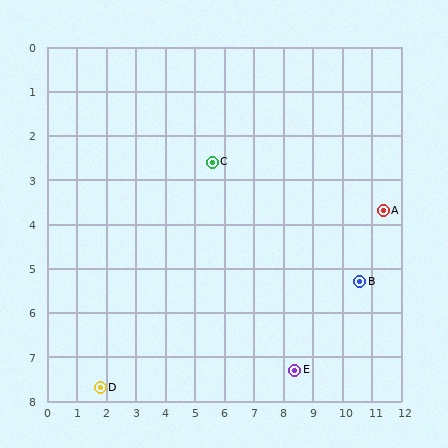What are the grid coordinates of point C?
Point C is at approximately (5.6, 2.6).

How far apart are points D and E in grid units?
Points D and E are about 6.6 grid units apart.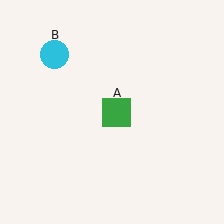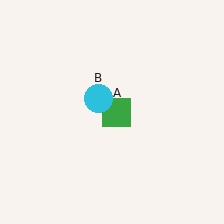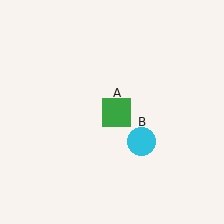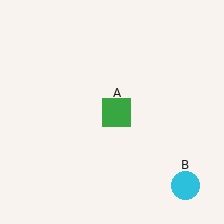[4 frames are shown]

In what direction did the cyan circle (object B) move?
The cyan circle (object B) moved down and to the right.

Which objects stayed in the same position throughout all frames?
Green square (object A) remained stationary.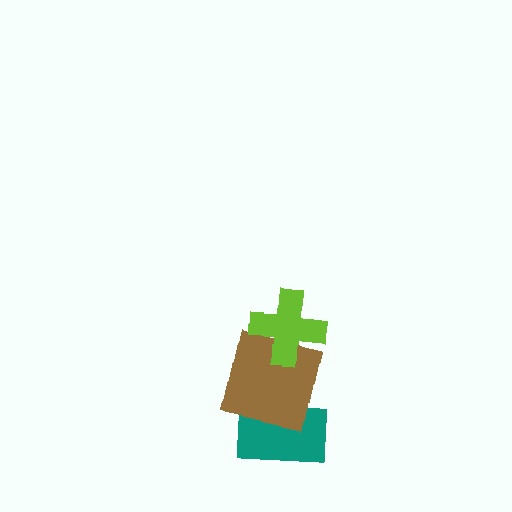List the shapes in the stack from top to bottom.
From top to bottom: the lime cross, the brown square, the teal rectangle.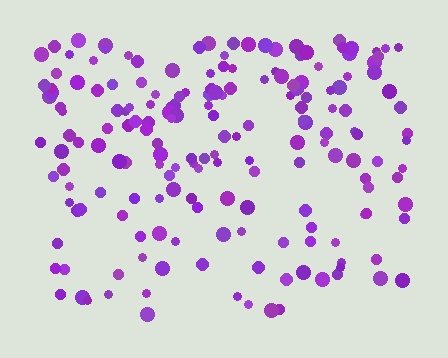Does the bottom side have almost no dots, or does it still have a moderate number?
Still a moderate number, just noticeably fewer than the top.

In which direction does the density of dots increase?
From bottom to top, with the top side densest.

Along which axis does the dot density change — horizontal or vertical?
Vertical.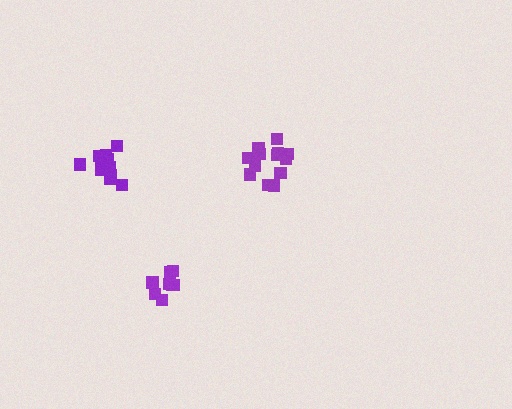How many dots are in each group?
Group 1: 11 dots, Group 2: 13 dots, Group 3: 8 dots (32 total).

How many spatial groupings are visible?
There are 3 spatial groupings.